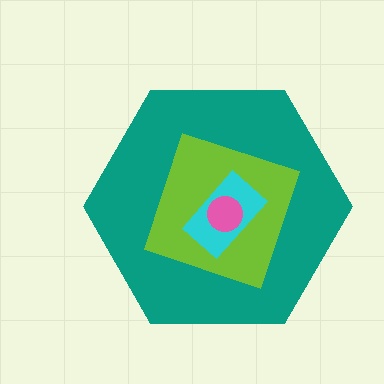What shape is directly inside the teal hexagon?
The lime square.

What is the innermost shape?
The pink circle.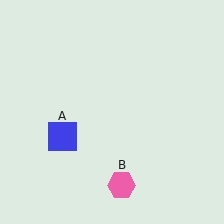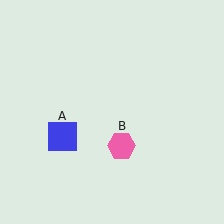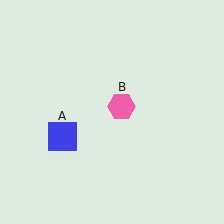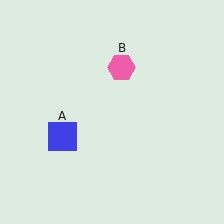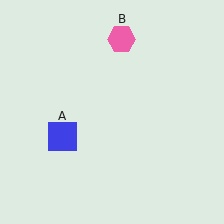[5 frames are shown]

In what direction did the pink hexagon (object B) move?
The pink hexagon (object B) moved up.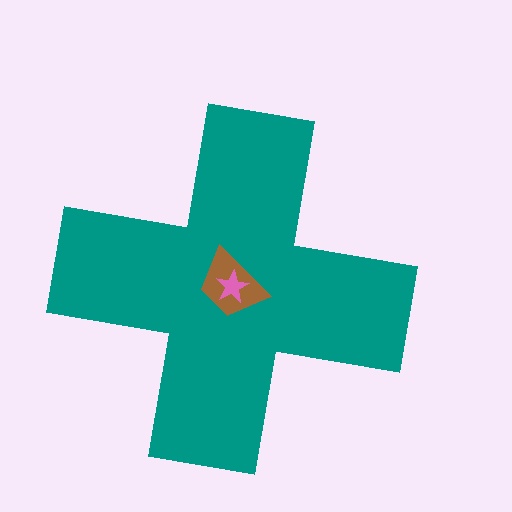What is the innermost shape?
The pink star.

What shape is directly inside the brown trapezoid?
The pink star.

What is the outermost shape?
The teal cross.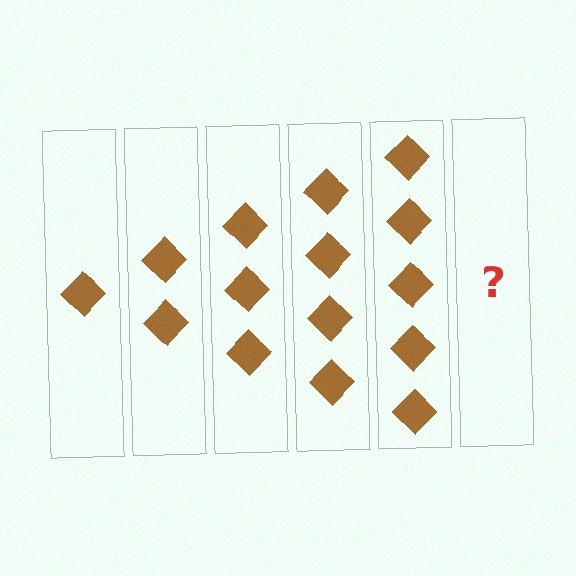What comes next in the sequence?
The next element should be 6 diamonds.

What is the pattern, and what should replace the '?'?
The pattern is that each step adds one more diamond. The '?' should be 6 diamonds.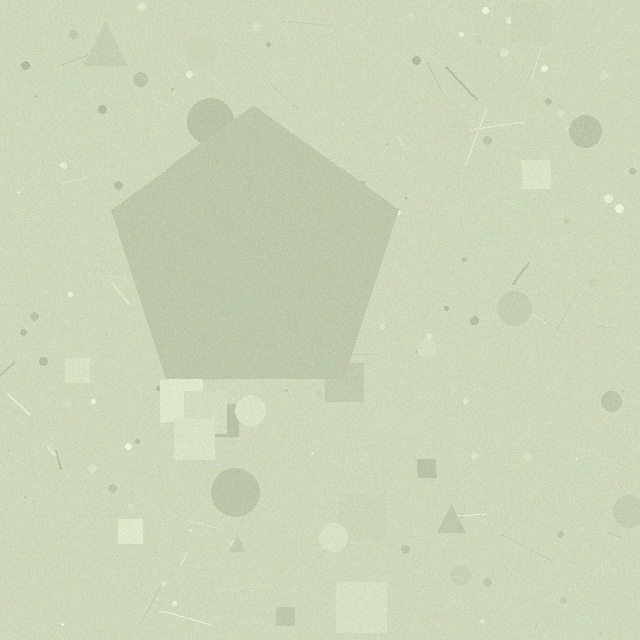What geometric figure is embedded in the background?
A pentagon is embedded in the background.